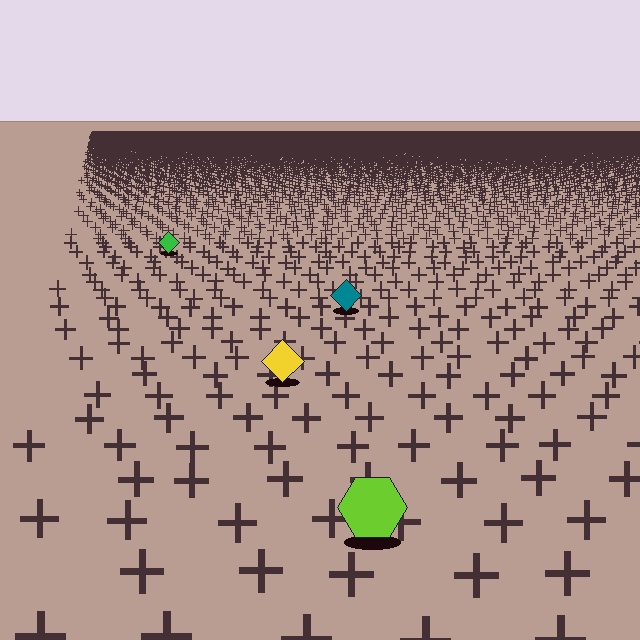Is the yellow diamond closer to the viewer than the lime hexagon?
No. The lime hexagon is closer — you can tell from the texture gradient: the ground texture is coarser near it.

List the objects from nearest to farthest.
From nearest to farthest: the lime hexagon, the yellow diamond, the teal diamond, the green diamond.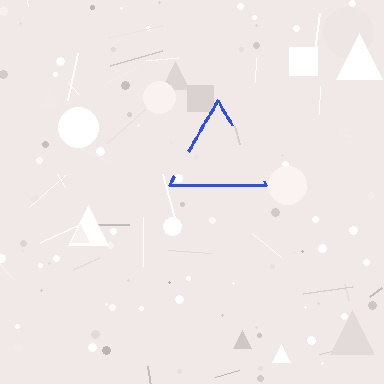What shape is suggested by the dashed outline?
The dashed outline suggests a triangle.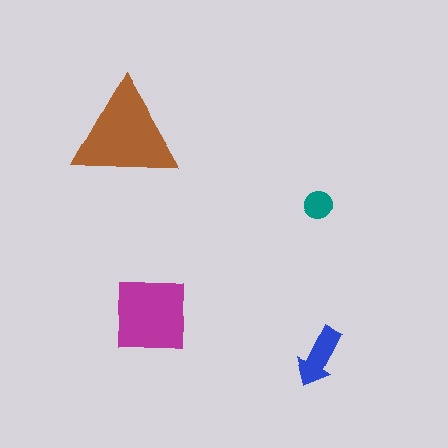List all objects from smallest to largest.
The teal circle, the blue arrow, the magenta square, the brown triangle.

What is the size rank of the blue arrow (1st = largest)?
3rd.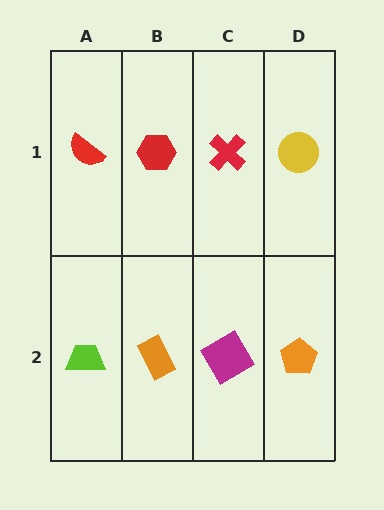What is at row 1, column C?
A red cross.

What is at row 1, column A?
A red semicircle.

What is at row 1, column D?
A yellow circle.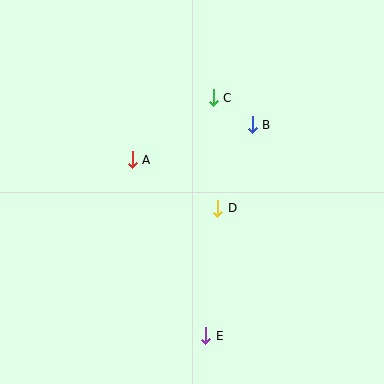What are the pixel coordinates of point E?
Point E is at (206, 336).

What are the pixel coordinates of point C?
Point C is at (213, 98).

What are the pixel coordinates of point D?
Point D is at (218, 208).